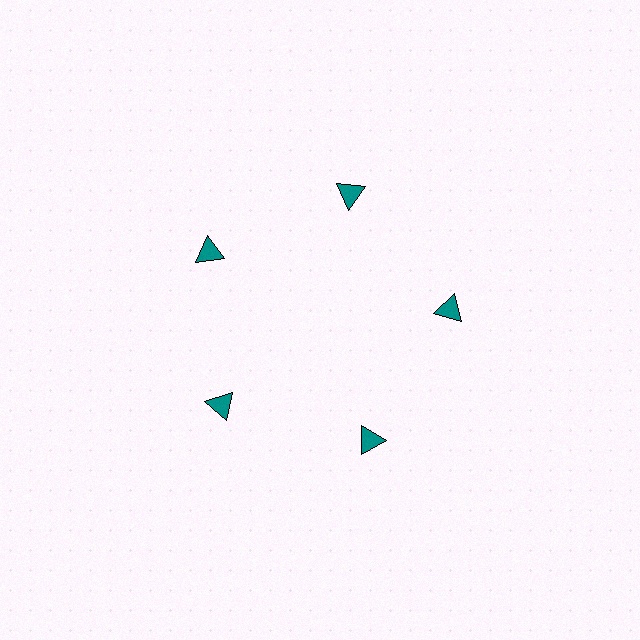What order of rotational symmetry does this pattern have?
This pattern has 5-fold rotational symmetry.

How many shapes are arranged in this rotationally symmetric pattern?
There are 5 shapes, arranged in 5 groups of 1.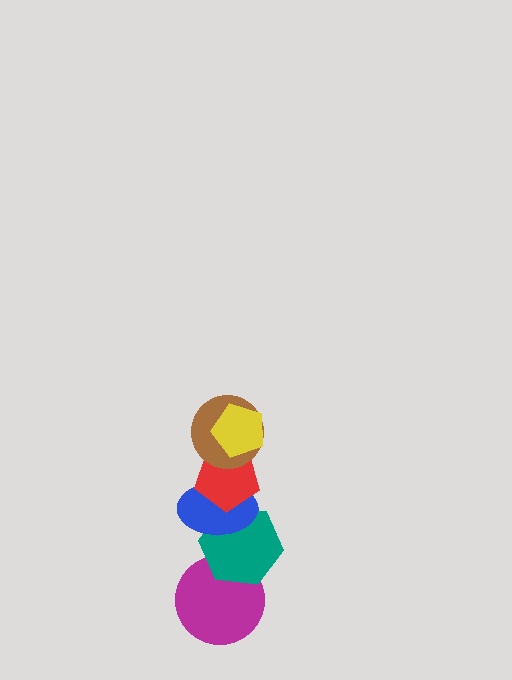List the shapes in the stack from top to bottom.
From top to bottom: the yellow pentagon, the brown circle, the red pentagon, the blue ellipse, the teal hexagon, the magenta circle.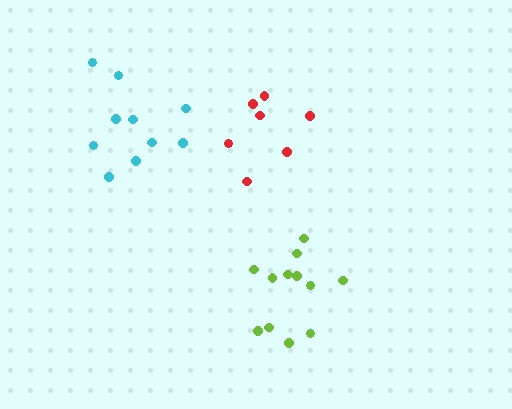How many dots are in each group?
Group 1: 7 dots, Group 2: 10 dots, Group 3: 12 dots (29 total).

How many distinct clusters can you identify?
There are 3 distinct clusters.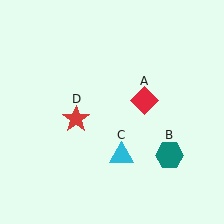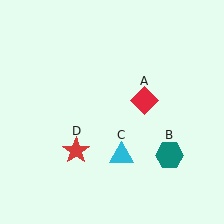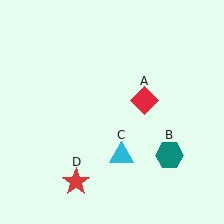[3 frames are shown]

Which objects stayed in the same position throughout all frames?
Red diamond (object A) and teal hexagon (object B) and cyan triangle (object C) remained stationary.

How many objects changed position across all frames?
1 object changed position: red star (object D).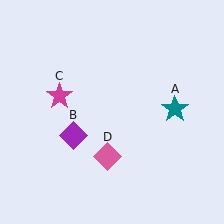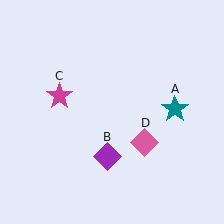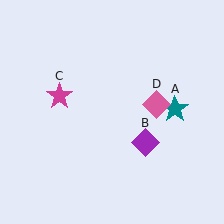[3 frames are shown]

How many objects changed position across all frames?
2 objects changed position: purple diamond (object B), pink diamond (object D).